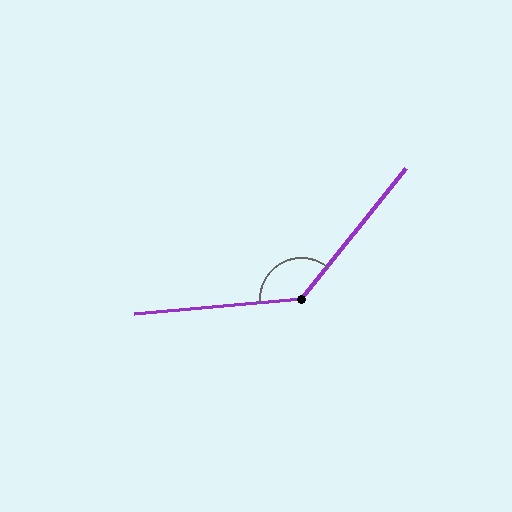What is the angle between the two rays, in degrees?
Approximately 134 degrees.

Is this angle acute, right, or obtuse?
It is obtuse.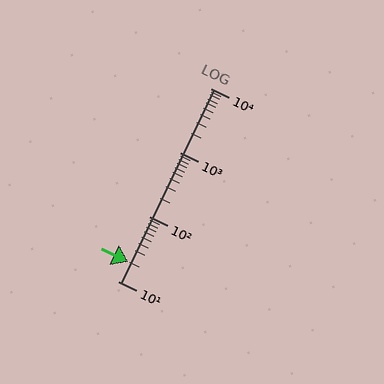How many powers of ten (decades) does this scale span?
The scale spans 3 decades, from 10 to 10000.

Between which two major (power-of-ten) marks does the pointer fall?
The pointer is between 10 and 100.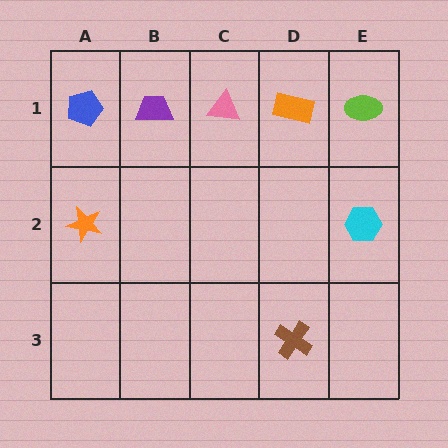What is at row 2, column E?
A cyan hexagon.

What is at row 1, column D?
An orange rectangle.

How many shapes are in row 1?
5 shapes.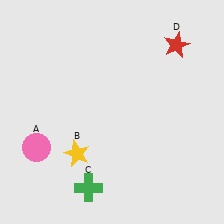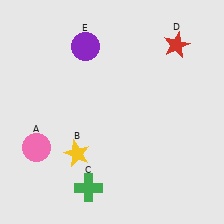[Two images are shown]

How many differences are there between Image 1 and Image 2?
There is 1 difference between the two images.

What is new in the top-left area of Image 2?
A purple circle (E) was added in the top-left area of Image 2.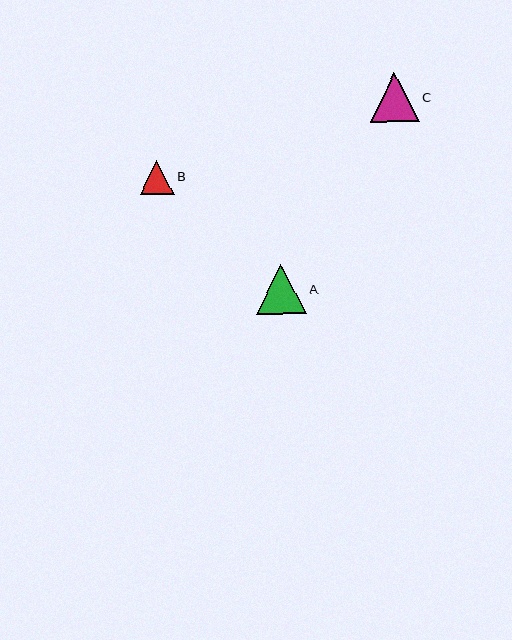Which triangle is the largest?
Triangle A is the largest with a size of approximately 50 pixels.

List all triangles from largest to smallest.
From largest to smallest: A, C, B.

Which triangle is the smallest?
Triangle B is the smallest with a size of approximately 34 pixels.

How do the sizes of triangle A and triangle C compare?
Triangle A and triangle C are approximately the same size.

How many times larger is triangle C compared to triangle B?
Triangle C is approximately 1.4 times the size of triangle B.